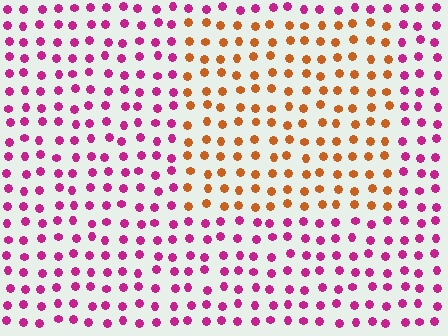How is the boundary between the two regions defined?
The boundary is defined purely by a slight shift in hue (about 63 degrees). Spacing, size, and orientation are identical on both sides.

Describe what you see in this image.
The image is filled with small magenta elements in a uniform arrangement. A rectangle-shaped region is visible where the elements are tinted to a slightly different hue, forming a subtle color boundary.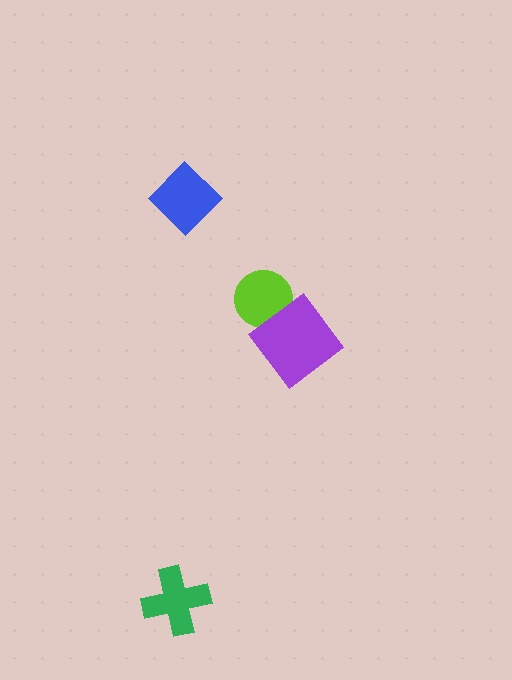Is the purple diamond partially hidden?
No, no other shape covers it.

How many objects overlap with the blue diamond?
0 objects overlap with the blue diamond.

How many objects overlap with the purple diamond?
1 object overlaps with the purple diamond.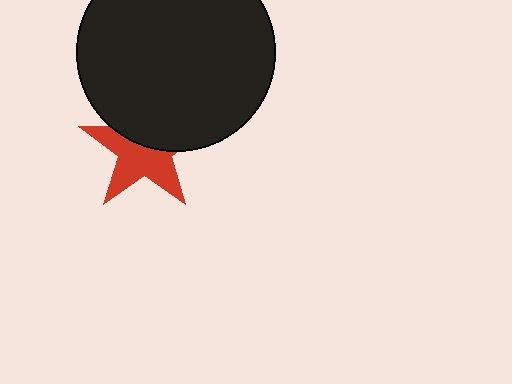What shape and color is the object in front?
The object in front is a black circle.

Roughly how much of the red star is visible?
About half of it is visible (roughly 57%).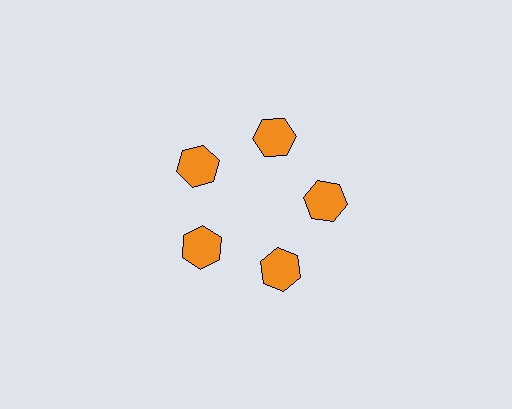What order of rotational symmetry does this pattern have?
This pattern has 5-fold rotational symmetry.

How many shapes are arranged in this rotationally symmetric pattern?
There are 5 shapes, arranged in 5 groups of 1.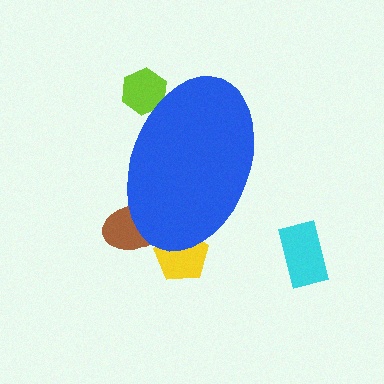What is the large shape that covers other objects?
A blue ellipse.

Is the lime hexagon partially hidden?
Yes, the lime hexagon is partially hidden behind the blue ellipse.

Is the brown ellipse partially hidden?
Yes, the brown ellipse is partially hidden behind the blue ellipse.